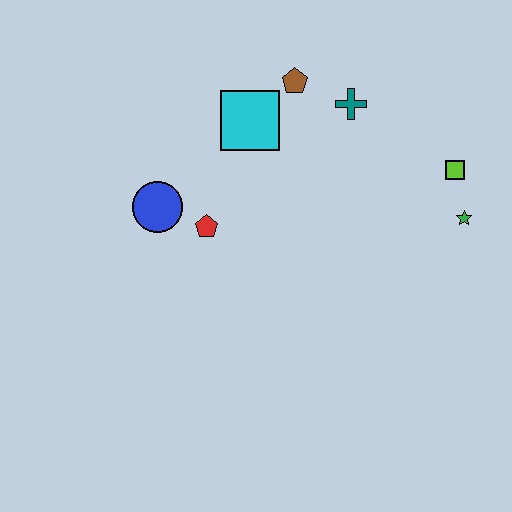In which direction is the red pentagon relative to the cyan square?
The red pentagon is below the cyan square.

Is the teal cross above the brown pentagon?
No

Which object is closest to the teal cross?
The brown pentagon is closest to the teal cross.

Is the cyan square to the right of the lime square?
No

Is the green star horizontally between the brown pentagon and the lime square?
No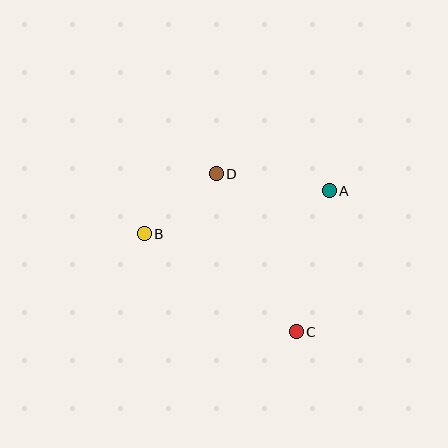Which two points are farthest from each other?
Points A and B are farthest from each other.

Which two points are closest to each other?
Points B and D are closest to each other.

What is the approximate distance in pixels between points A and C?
The distance between A and C is approximately 145 pixels.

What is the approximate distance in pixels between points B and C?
The distance between B and C is approximately 181 pixels.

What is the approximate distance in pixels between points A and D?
The distance between A and D is approximately 114 pixels.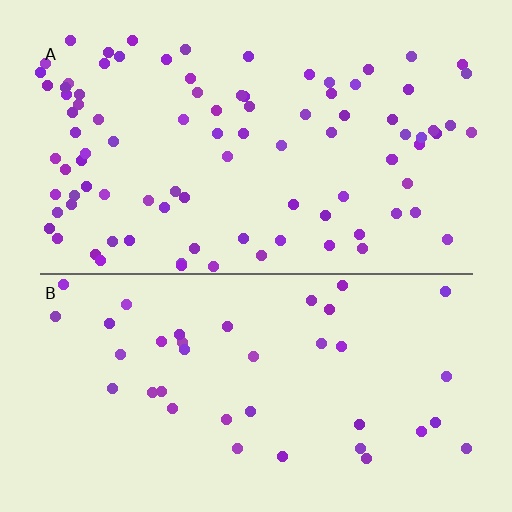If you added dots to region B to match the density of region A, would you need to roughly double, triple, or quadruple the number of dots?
Approximately double.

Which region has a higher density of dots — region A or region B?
A (the top).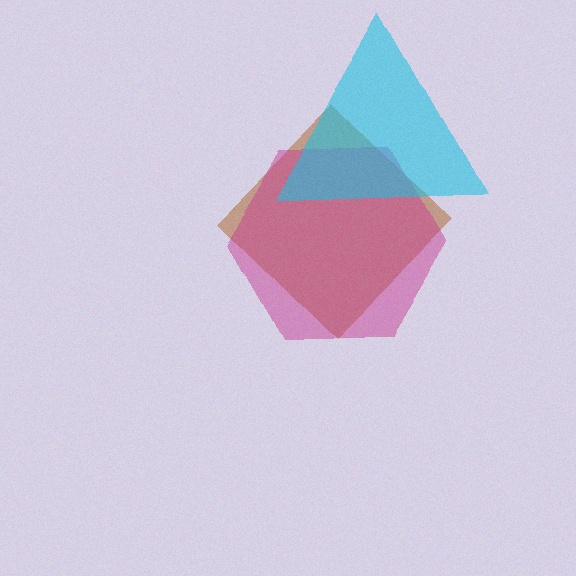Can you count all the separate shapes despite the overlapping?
Yes, there are 3 separate shapes.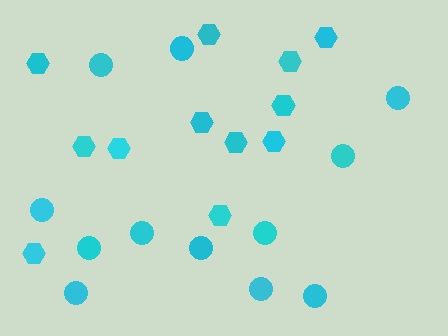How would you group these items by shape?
There are 2 groups: one group of circles (12) and one group of hexagons (12).